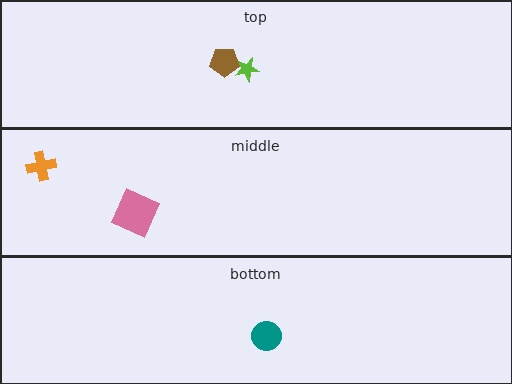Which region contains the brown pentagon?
The top region.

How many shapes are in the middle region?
2.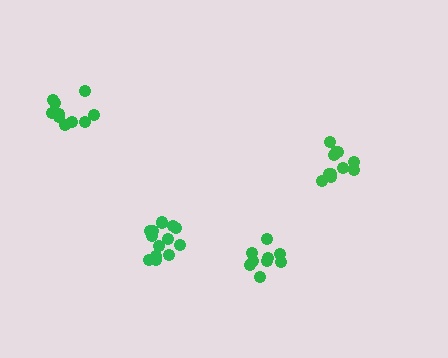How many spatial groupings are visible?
There are 4 spatial groupings.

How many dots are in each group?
Group 1: 11 dots, Group 2: 13 dots, Group 3: 9 dots, Group 4: 11 dots (44 total).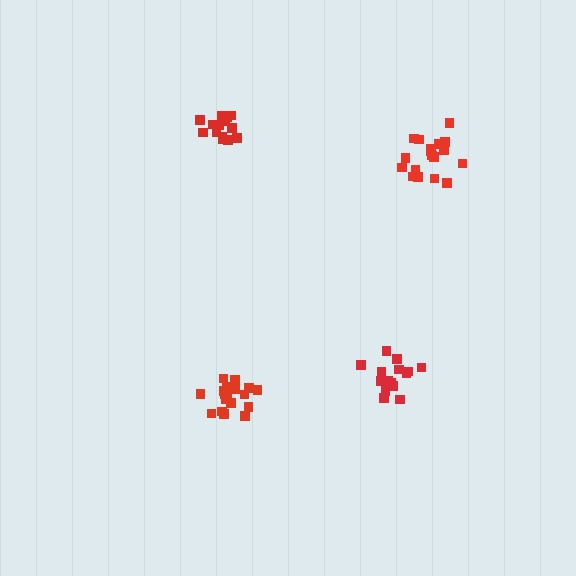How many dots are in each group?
Group 1: 16 dots, Group 2: 15 dots, Group 3: 18 dots, Group 4: 18 dots (67 total).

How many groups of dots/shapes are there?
There are 4 groups.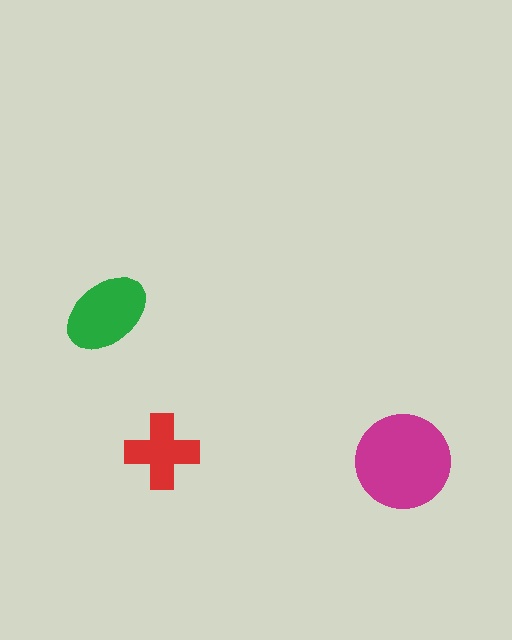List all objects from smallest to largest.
The red cross, the green ellipse, the magenta circle.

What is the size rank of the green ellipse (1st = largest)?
2nd.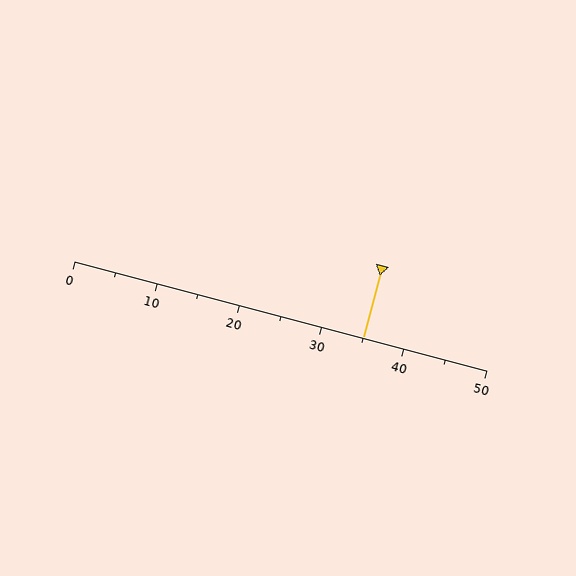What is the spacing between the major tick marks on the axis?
The major ticks are spaced 10 apart.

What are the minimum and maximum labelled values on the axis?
The axis runs from 0 to 50.